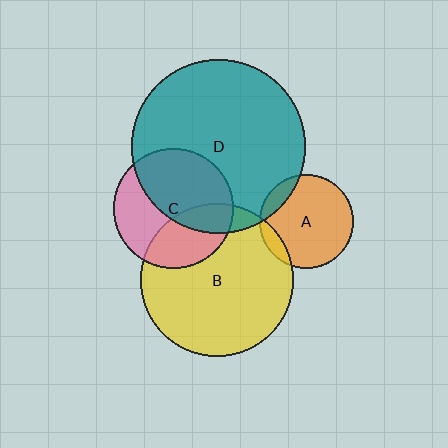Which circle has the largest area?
Circle D (teal).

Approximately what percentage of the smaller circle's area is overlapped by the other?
Approximately 35%.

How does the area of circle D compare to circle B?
Approximately 1.3 times.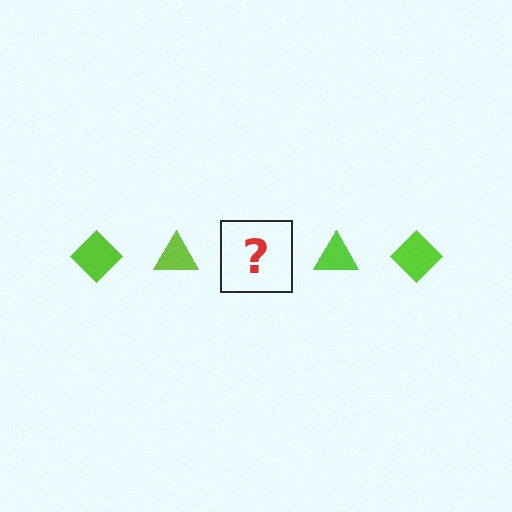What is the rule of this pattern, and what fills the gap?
The rule is that the pattern cycles through diamond, triangle shapes in lime. The gap should be filled with a lime diamond.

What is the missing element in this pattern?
The missing element is a lime diamond.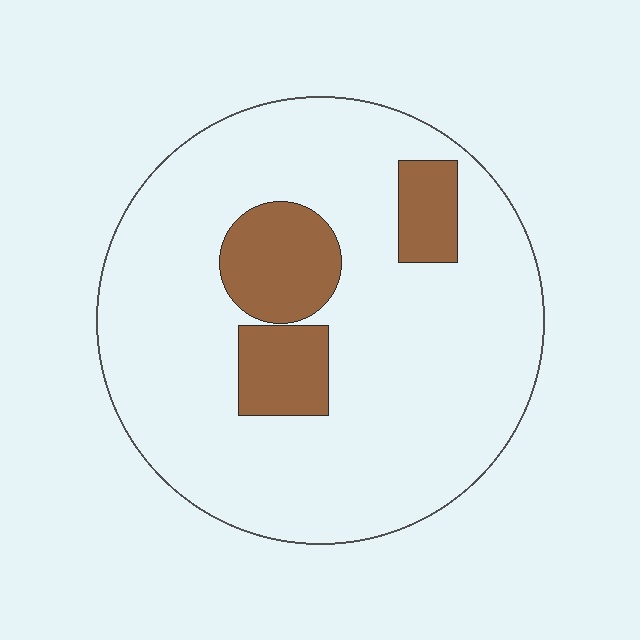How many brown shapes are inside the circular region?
3.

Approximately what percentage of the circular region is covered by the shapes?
Approximately 15%.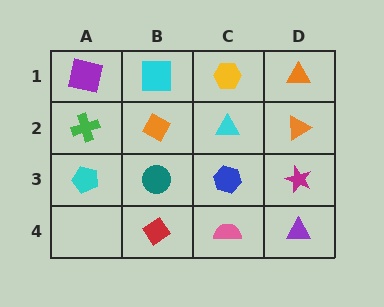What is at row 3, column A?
A cyan pentagon.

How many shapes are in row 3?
4 shapes.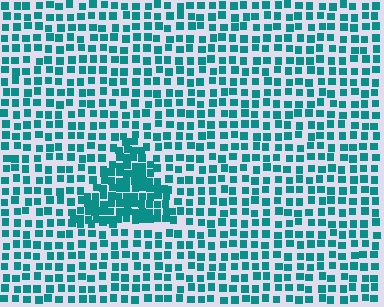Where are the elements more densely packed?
The elements are more densely packed inside the triangle boundary.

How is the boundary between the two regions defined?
The boundary is defined by a change in element density (approximately 2.0x ratio). All elements are the same color, size, and shape.